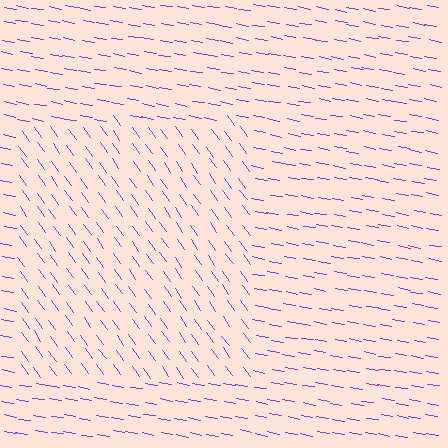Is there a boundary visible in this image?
Yes, there is a texture boundary formed by a change in line orientation.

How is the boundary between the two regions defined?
The boundary is defined purely by a change in line orientation (approximately 45 degrees difference). All lines are the same color and thickness.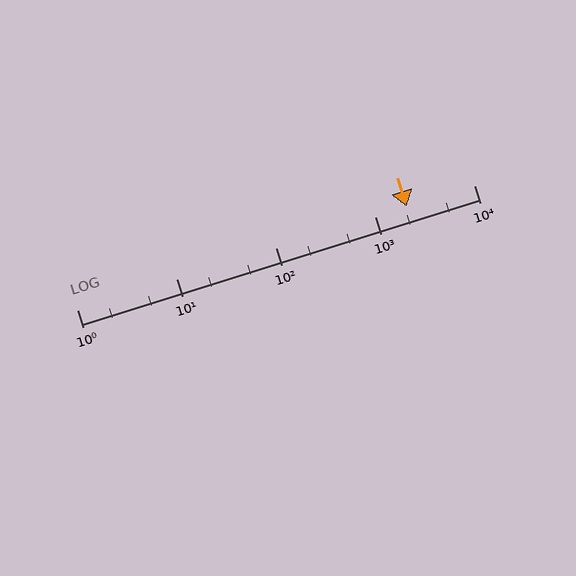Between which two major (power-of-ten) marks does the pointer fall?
The pointer is between 1000 and 10000.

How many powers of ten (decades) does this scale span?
The scale spans 4 decades, from 1 to 10000.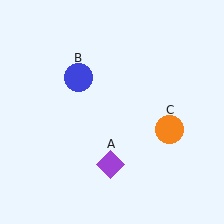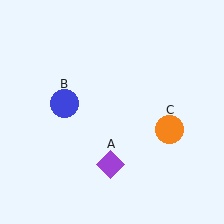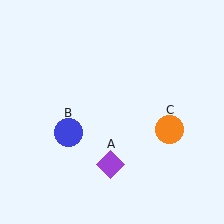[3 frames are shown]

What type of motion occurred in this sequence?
The blue circle (object B) rotated counterclockwise around the center of the scene.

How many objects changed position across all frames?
1 object changed position: blue circle (object B).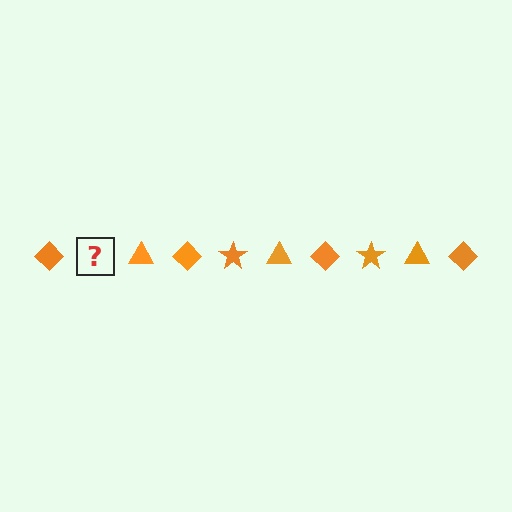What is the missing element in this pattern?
The missing element is an orange star.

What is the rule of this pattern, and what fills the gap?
The rule is that the pattern cycles through diamond, star, triangle shapes in orange. The gap should be filled with an orange star.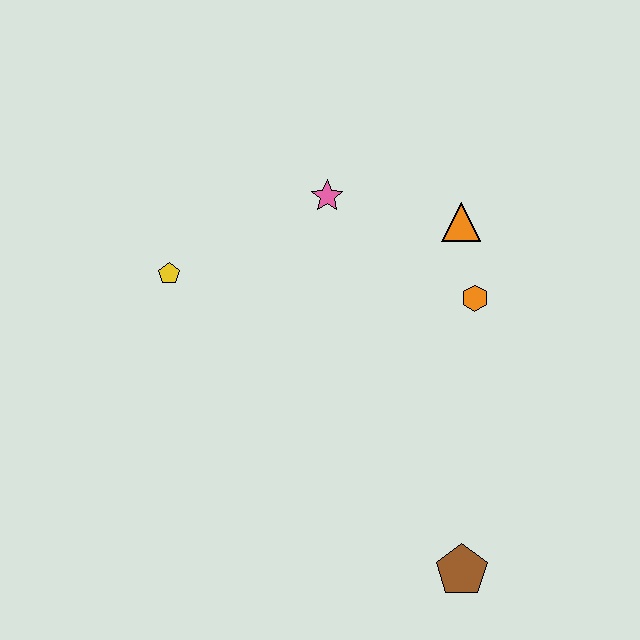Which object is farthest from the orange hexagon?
The yellow pentagon is farthest from the orange hexagon.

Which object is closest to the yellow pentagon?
The pink star is closest to the yellow pentagon.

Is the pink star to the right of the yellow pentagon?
Yes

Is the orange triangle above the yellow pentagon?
Yes